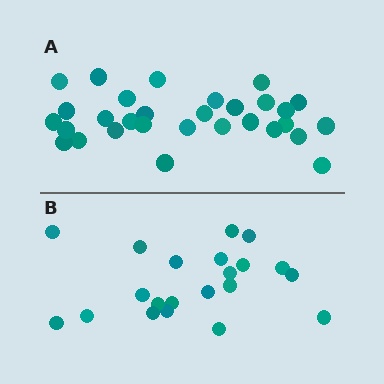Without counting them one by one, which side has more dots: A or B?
Region A (the top region) has more dots.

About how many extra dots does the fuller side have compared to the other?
Region A has roughly 8 or so more dots than region B.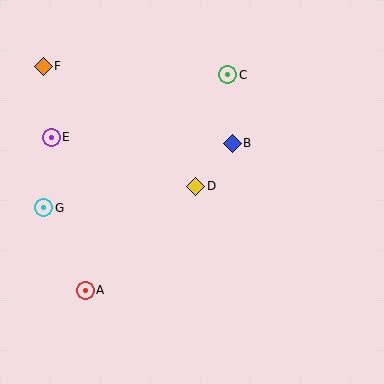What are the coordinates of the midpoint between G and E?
The midpoint between G and E is at (48, 172).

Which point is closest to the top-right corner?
Point C is closest to the top-right corner.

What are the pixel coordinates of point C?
Point C is at (228, 75).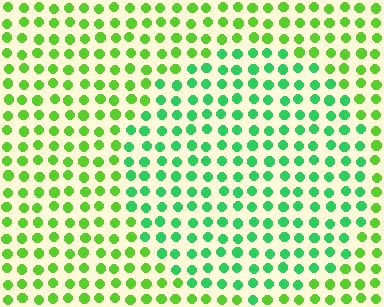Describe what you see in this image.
The image is filled with small lime elements in a uniform arrangement. A circle-shaped region is visible where the elements are tinted to a slightly different hue, forming a subtle color boundary.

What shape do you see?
I see a circle.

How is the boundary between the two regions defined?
The boundary is defined purely by a slight shift in hue (about 35 degrees). Spacing, size, and orientation are identical on both sides.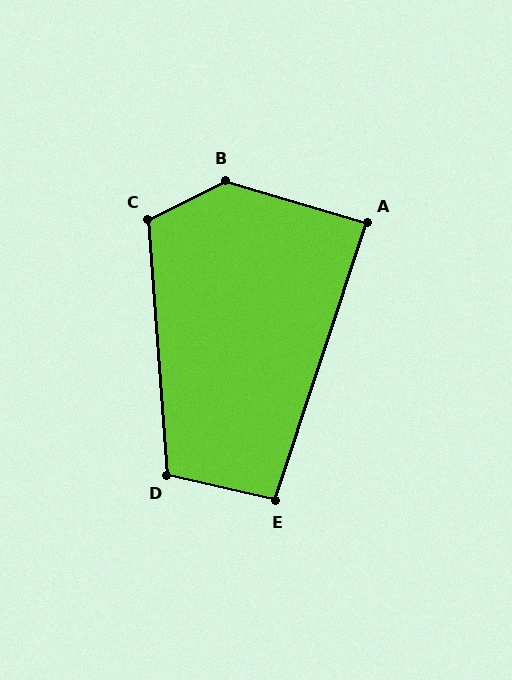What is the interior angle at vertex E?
Approximately 95 degrees (obtuse).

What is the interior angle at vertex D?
Approximately 108 degrees (obtuse).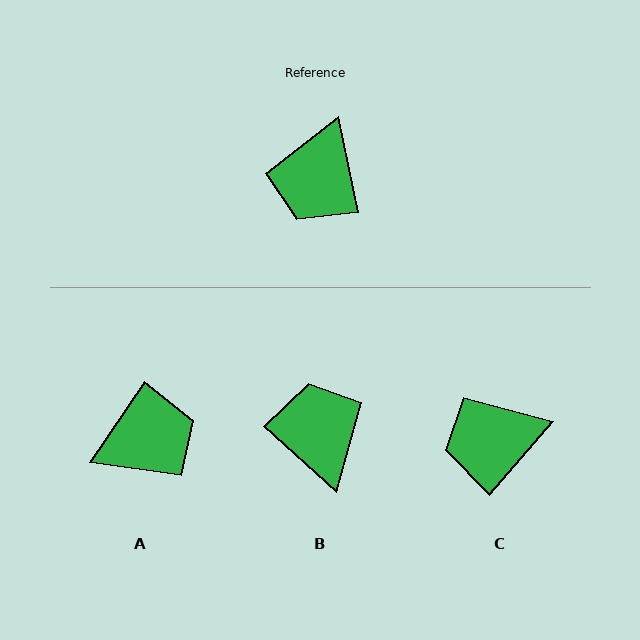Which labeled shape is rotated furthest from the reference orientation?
B, about 144 degrees away.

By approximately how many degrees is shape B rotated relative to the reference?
Approximately 144 degrees clockwise.